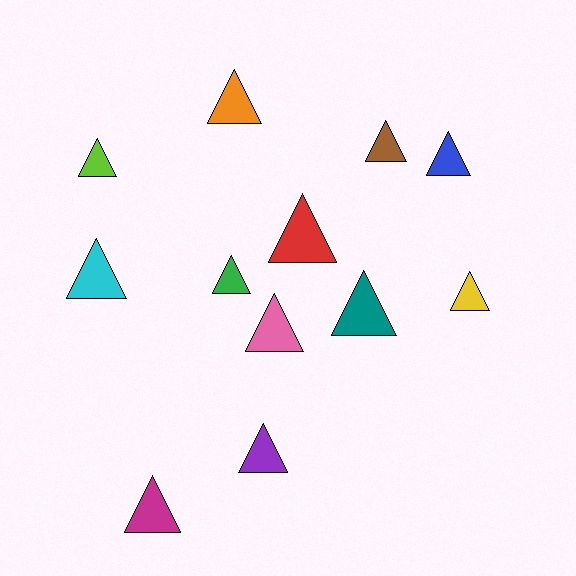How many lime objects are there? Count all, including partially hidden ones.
There is 1 lime object.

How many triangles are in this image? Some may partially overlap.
There are 12 triangles.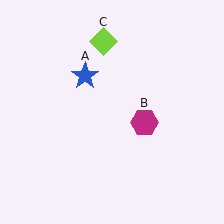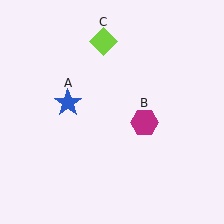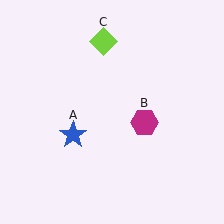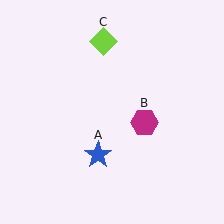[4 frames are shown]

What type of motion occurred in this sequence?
The blue star (object A) rotated counterclockwise around the center of the scene.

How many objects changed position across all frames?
1 object changed position: blue star (object A).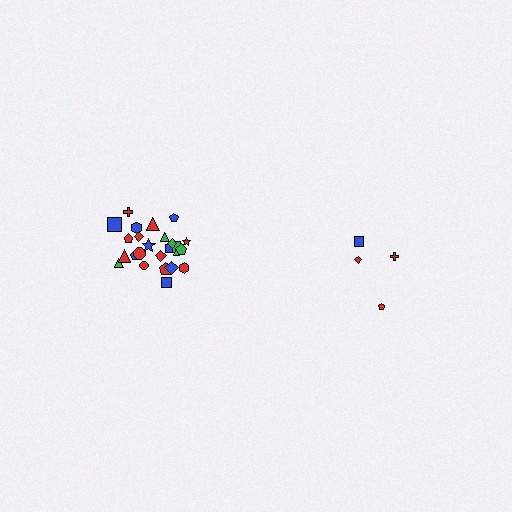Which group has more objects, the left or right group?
The left group.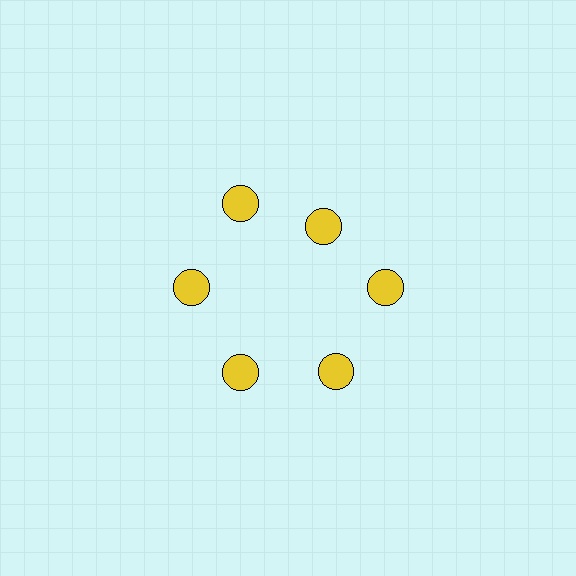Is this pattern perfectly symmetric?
No. The 6 yellow circles are arranged in a ring, but one element near the 1 o'clock position is pulled inward toward the center, breaking the 6-fold rotational symmetry.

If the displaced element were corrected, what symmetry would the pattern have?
It would have 6-fold rotational symmetry — the pattern would map onto itself every 60 degrees.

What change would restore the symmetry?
The symmetry would be restored by moving it outward, back onto the ring so that all 6 circles sit at equal angles and equal distance from the center.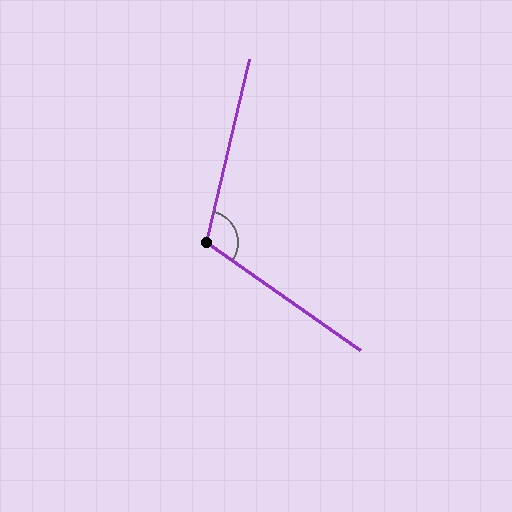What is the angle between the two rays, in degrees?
Approximately 111 degrees.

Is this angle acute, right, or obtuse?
It is obtuse.